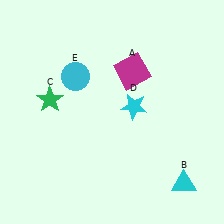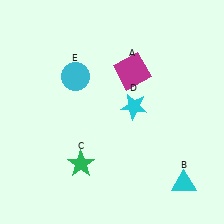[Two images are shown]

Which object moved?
The green star (C) moved down.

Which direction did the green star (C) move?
The green star (C) moved down.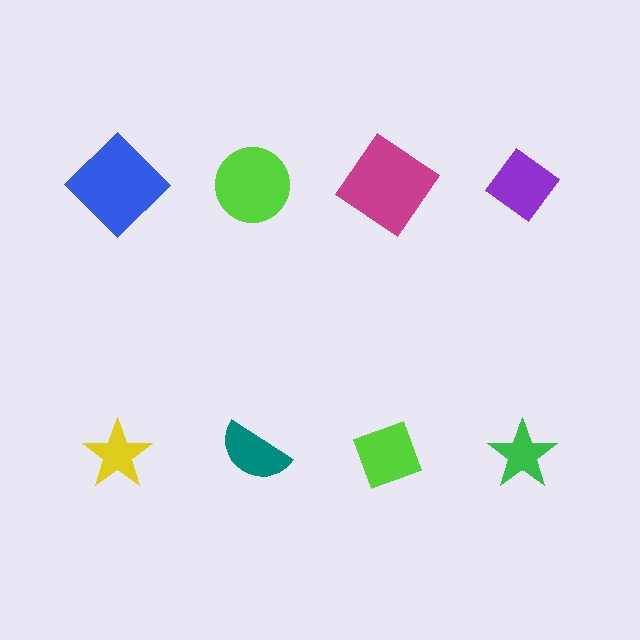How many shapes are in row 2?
4 shapes.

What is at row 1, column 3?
A magenta diamond.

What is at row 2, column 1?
A yellow star.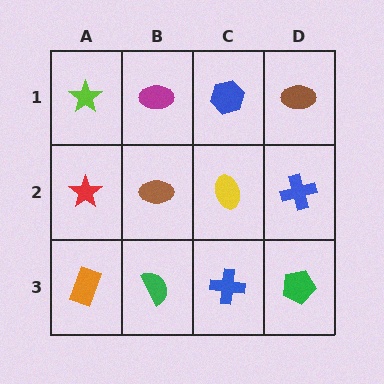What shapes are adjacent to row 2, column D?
A brown ellipse (row 1, column D), a green pentagon (row 3, column D), a yellow ellipse (row 2, column C).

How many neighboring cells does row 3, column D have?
2.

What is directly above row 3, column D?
A blue cross.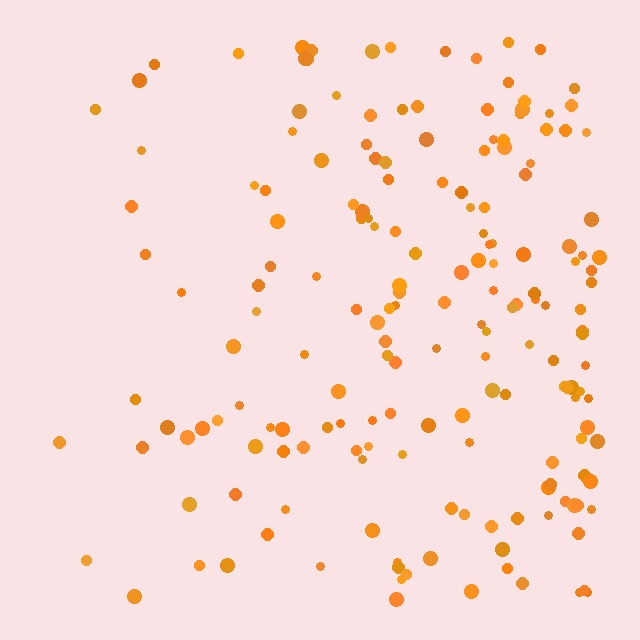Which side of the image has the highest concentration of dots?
The right.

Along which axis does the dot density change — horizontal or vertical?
Horizontal.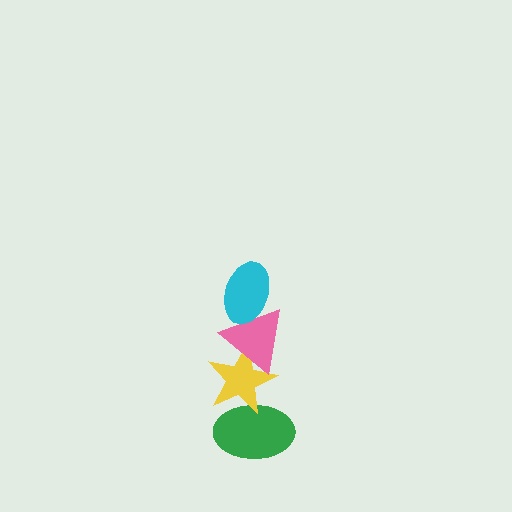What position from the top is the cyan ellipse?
The cyan ellipse is 1st from the top.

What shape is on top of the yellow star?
The pink triangle is on top of the yellow star.